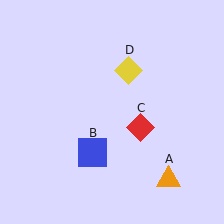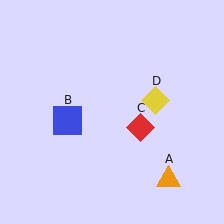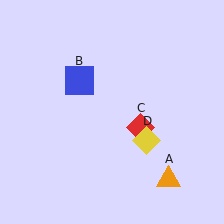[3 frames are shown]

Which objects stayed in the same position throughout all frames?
Orange triangle (object A) and red diamond (object C) remained stationary.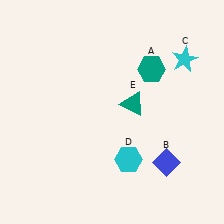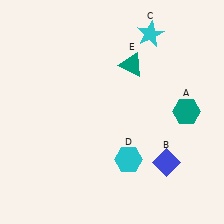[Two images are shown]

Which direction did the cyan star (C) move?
The cyan star (C) moved left.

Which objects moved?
The objects that moved are: the teal hexagon (A), the cyan star (C), the teal triangle (E).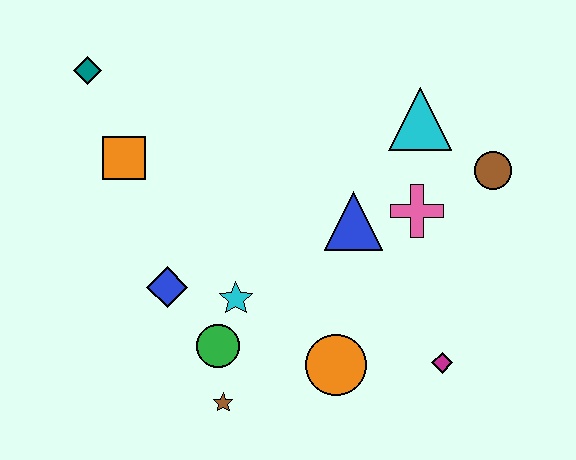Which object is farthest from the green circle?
The brown circle is farthest from the green circle.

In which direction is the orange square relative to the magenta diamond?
The orange square is to the left of the magenta diamond.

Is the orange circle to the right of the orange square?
Yes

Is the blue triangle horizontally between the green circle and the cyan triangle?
Yes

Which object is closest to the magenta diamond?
The orange circle is closest to the magenta diamond.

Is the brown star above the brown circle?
No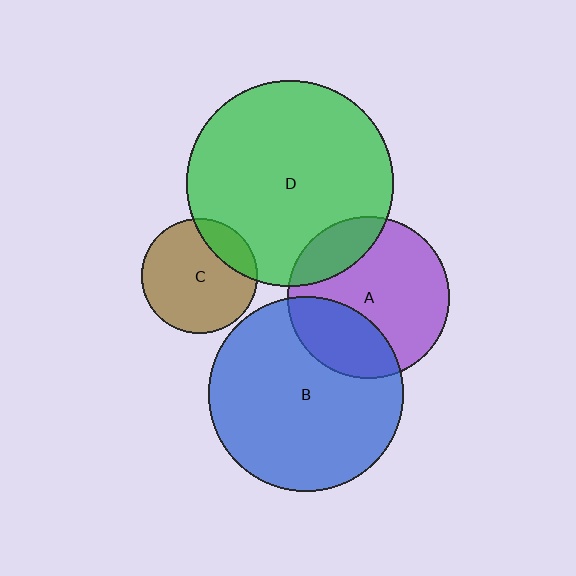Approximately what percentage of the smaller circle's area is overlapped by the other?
Approximately 20%.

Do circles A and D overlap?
Yes.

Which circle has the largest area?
Circle D (green).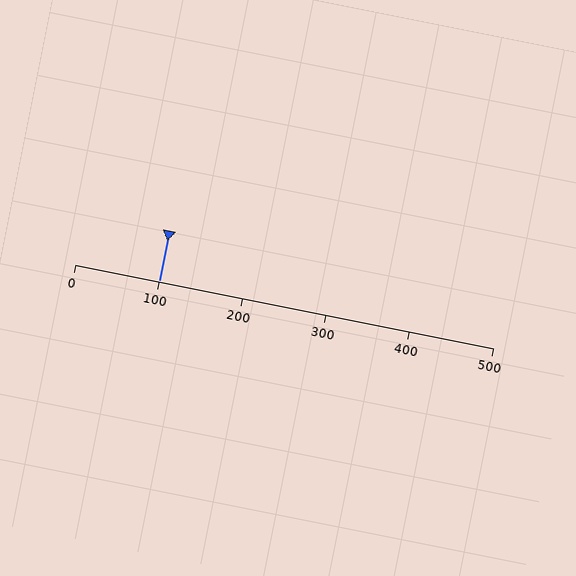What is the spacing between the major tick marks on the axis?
The major ticks are spaced 100 apart.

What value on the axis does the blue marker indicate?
The marker indicates approximately 100.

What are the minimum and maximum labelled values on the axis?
The axis runs from 0 to 500.